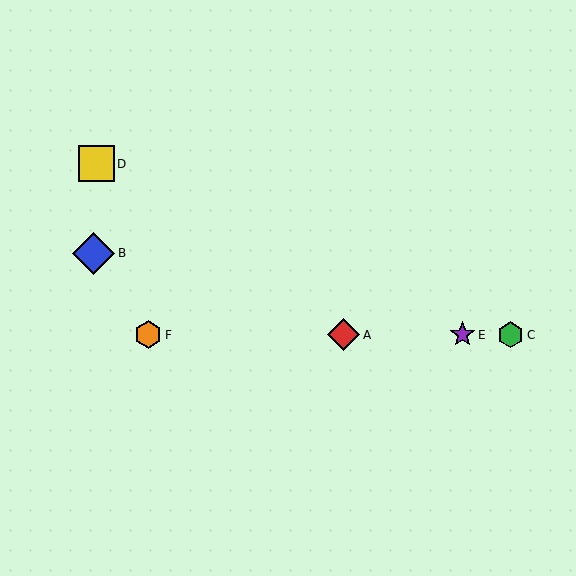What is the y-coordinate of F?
Object F is at y≈335.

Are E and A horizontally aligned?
Yes, both are at y≈335.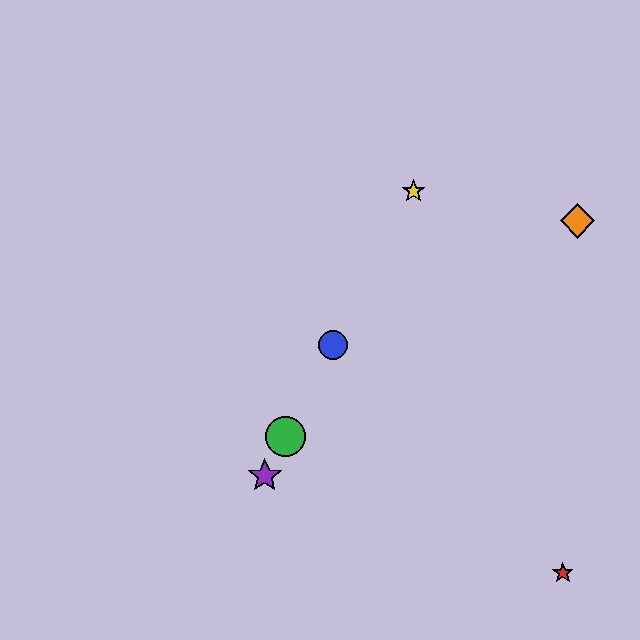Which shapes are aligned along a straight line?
The blue circle, the green circle, the yellow star, the purple star are aligned along a straight line.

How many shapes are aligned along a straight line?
4 shapes (the blue circle, the green circle, the yellow star, the purple star) are aligned along a straight line.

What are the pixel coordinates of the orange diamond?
The orange diamond is at (577, 221).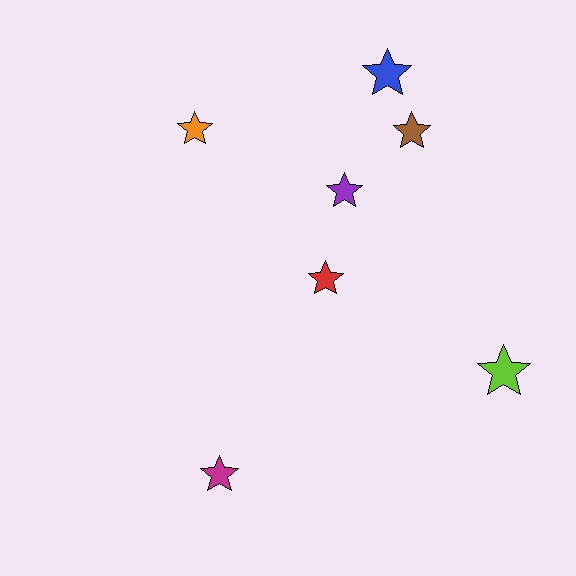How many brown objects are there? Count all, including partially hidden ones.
There is 1 brown object.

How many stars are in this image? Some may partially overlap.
There are 7 stars.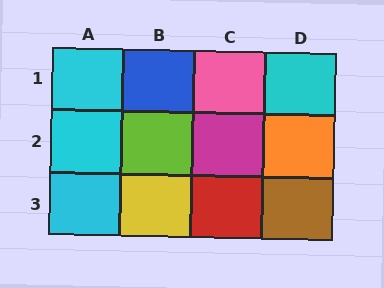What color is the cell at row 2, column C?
Magenta.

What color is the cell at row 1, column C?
Pink.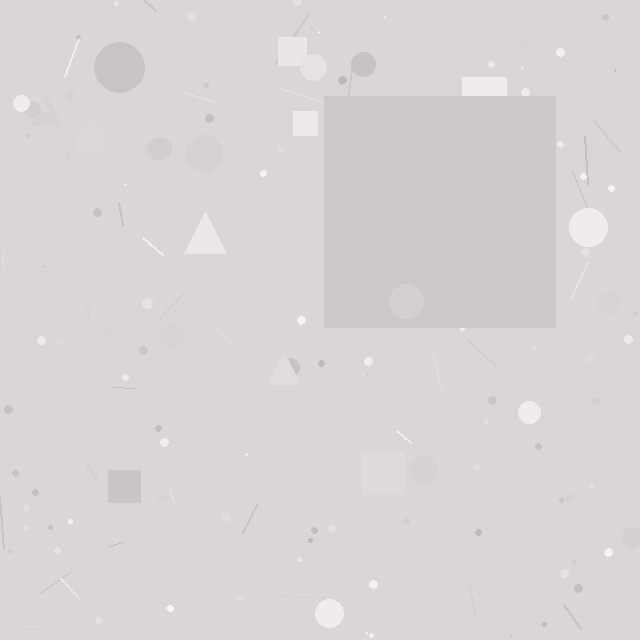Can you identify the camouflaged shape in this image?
The camouflaged shape is a square.